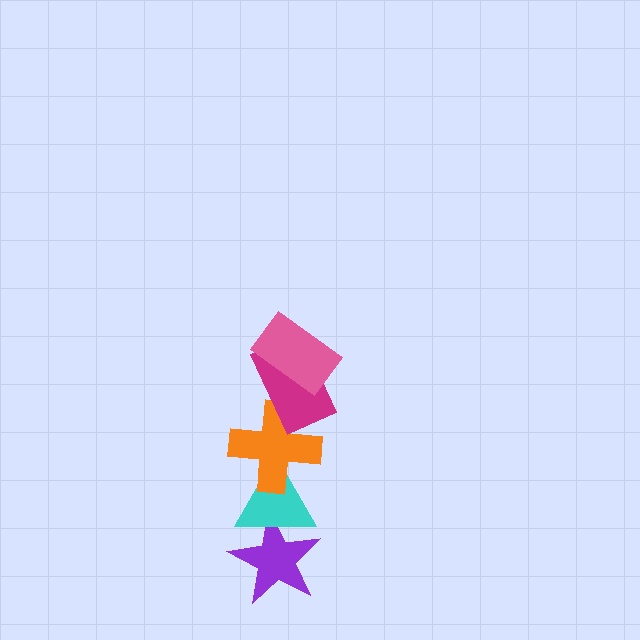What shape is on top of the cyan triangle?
The orange cross is on top of the cyan triangle.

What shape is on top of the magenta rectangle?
The pink rectangle is on top of the magenta rectangle.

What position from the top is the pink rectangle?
The pink rectangle is 1st from the top.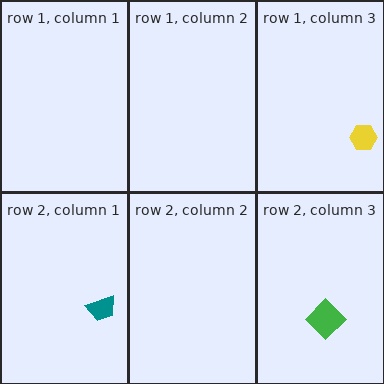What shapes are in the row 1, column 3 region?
The yellow hexagon.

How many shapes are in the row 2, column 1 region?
1.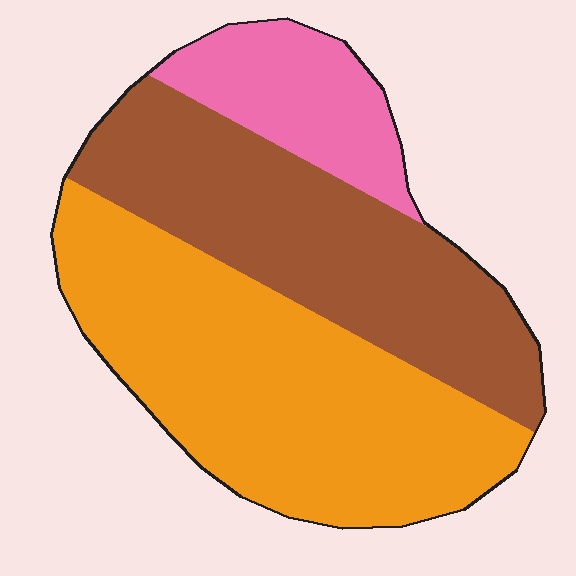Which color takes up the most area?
Orange, at roughly 50%.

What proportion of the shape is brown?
Brown takes up about three eighths (3/8) of the shape.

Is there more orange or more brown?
Orange.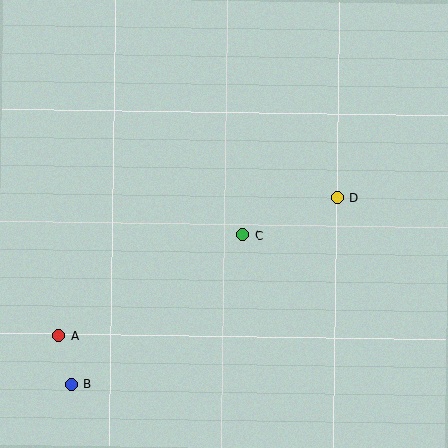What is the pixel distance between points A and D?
The distance between A and D is 311 pixels.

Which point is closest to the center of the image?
Point C at (243, 235) is closest to the center.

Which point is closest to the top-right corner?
Point D is closest to the top-right corner.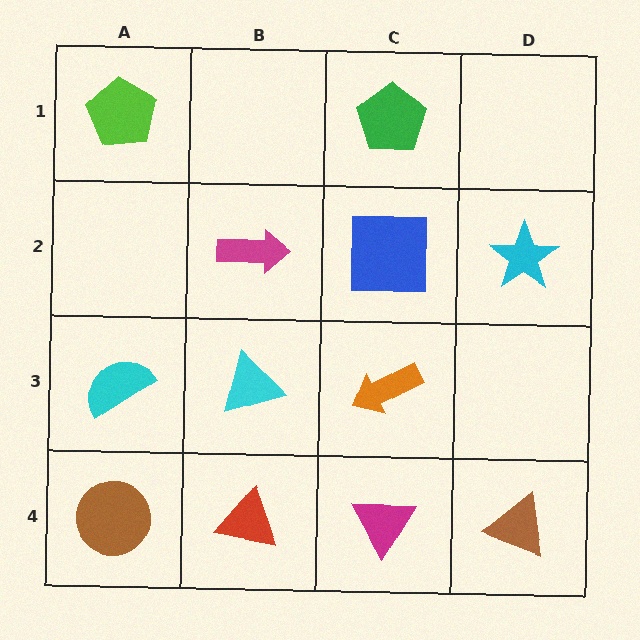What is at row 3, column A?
A cyan semicircle.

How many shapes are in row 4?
4 shapes.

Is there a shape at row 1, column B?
No, that cell is empty.